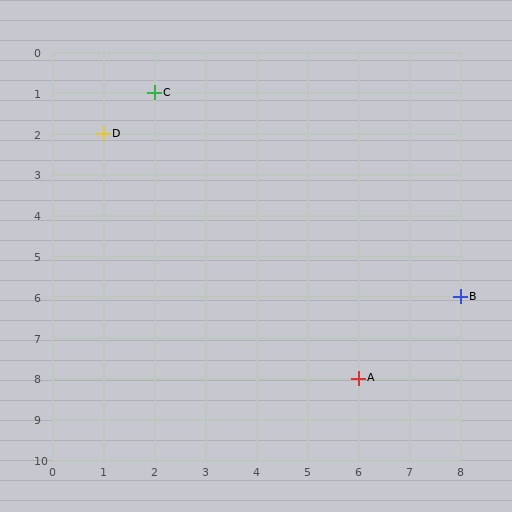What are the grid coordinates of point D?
Point D is at grid coordinates (1, 2).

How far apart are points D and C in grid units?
Points D and C are 1 column and 1 row apart (about 1.4 grid units diagonally).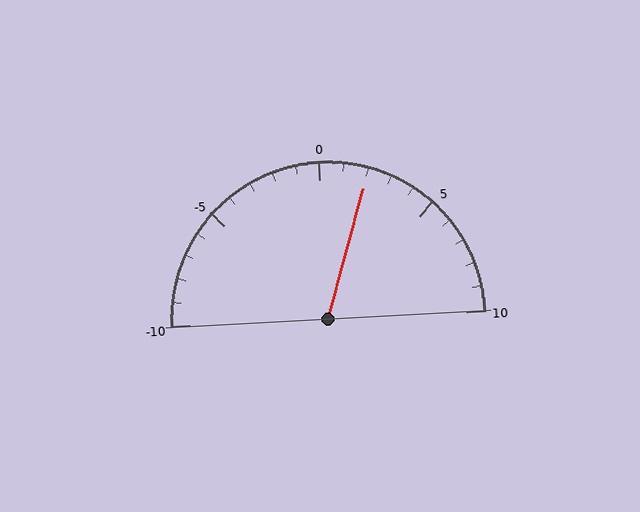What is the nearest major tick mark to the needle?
The nearest major tick mark is 0.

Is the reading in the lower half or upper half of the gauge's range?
The reading is in the upper half of the range (-10 to 10).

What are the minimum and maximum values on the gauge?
The gauge ranges from -10 to 10.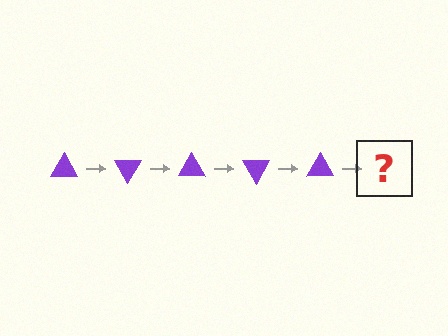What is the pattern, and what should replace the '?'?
The pattern is that the triangle rotates 60 degrees each step. The '?' should be a purple triangle rotated 300 degrees.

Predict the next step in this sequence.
The next step is a purple triangle rotated 300 degrees.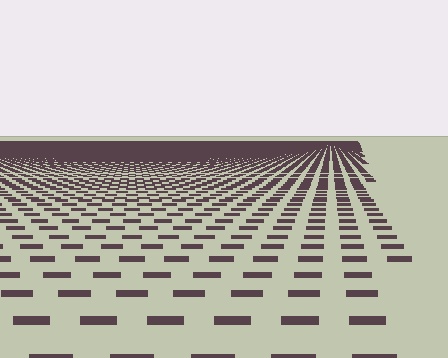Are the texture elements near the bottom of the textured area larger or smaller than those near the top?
Larger. Near the bottom, elements are closer to the viewer and appear at a bigger on-screen size.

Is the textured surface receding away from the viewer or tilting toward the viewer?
The surface is receding away from the viewer. Texture elements get smaller and denser toward the top.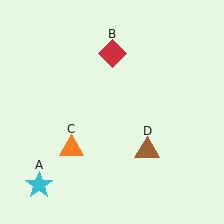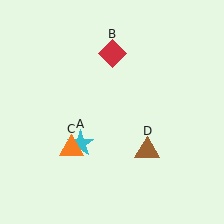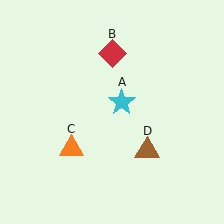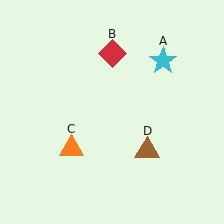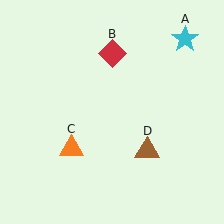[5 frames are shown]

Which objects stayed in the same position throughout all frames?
Red diamond (object B) and orange triangle (object C) and brown triangle (object D) remained stationary.